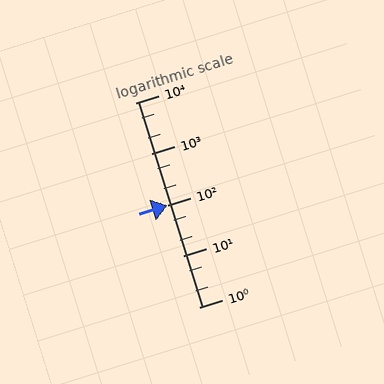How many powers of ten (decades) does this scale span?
The scale spans 4 decades, from 1 to 10000.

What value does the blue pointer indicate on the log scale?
The pointer indicates approximately 97.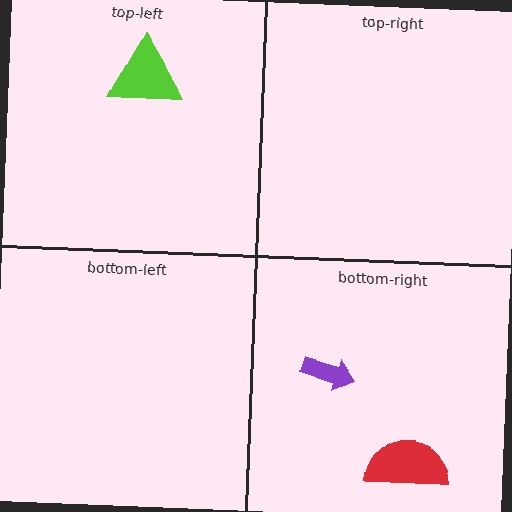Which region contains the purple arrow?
The bottom-right region.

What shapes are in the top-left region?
The lime triangle.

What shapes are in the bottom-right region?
The purple arrow, the red semicircle.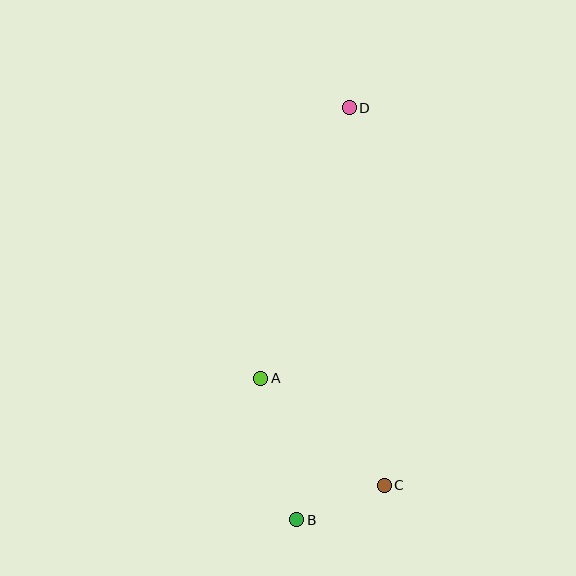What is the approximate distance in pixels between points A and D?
The distance between A and D is approximately 285 pixels.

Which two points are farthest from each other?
Points B and D are farthest from each other.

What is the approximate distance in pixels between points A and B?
The distance between A and B is approximately 146 pixels.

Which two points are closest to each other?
Points B and C are closest to each other.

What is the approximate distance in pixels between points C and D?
The distance between C and D is approximately 379 pixels.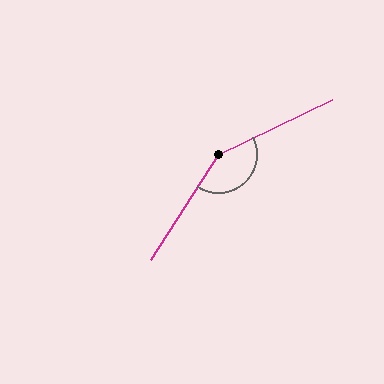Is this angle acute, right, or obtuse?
It is obtuse.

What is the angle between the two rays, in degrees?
Approximately 149 degrees.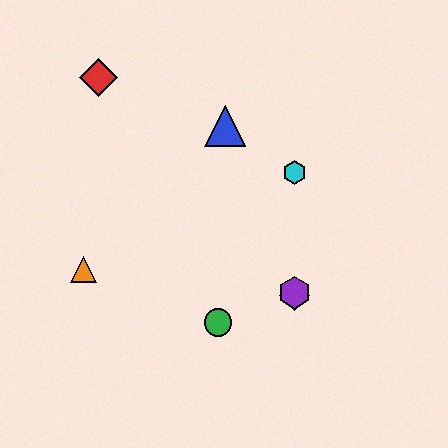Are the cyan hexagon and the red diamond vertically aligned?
No, the cyan hexagon is at x≈294 and the red diamond is at x≈99.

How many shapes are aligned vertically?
3 shapes (the yellow diamond, the purple hexagon, the cyan hexagon) are aligned vertically.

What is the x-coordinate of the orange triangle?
The orange triangle is at x≈83.